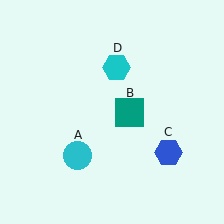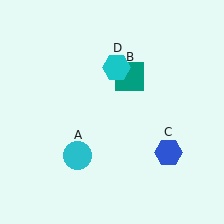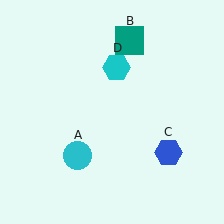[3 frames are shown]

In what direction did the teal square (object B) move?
The teal square (object B) moved up.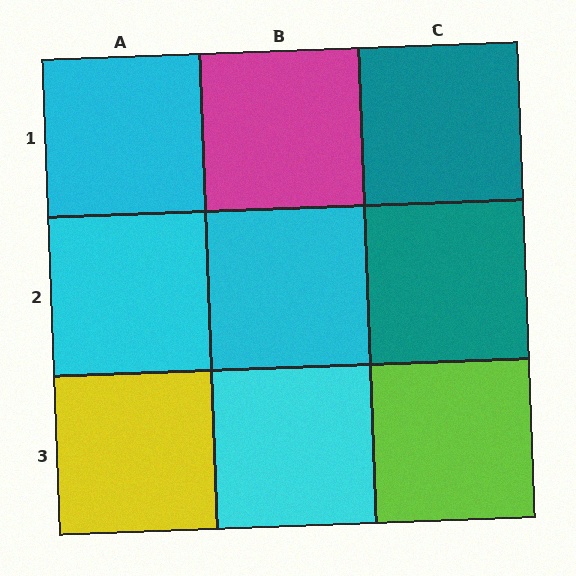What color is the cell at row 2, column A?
Cyan.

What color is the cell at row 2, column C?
Teal.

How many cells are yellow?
1 cell is yellow.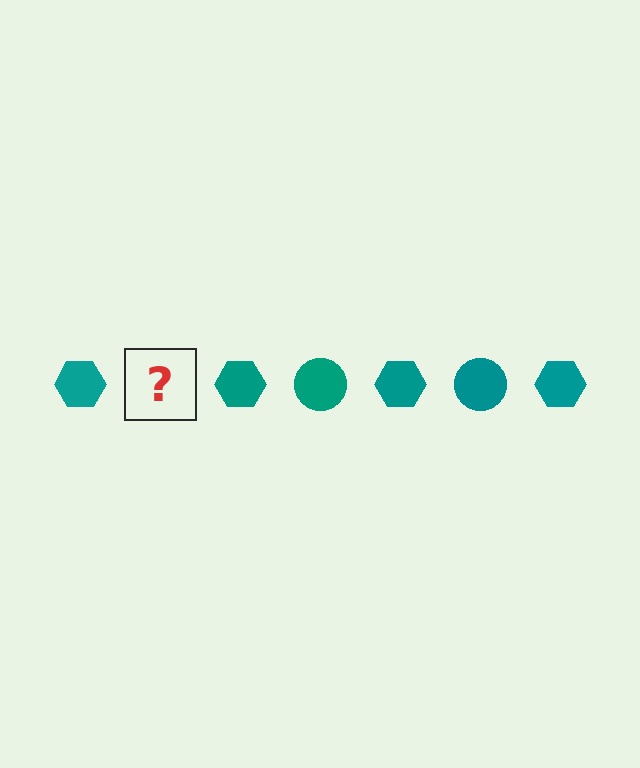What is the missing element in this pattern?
The missing element is a teal circle.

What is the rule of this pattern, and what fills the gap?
The rule is that the pattern cycles through hexagon, circle shapes in teal. The gap should be filled with a teal circle.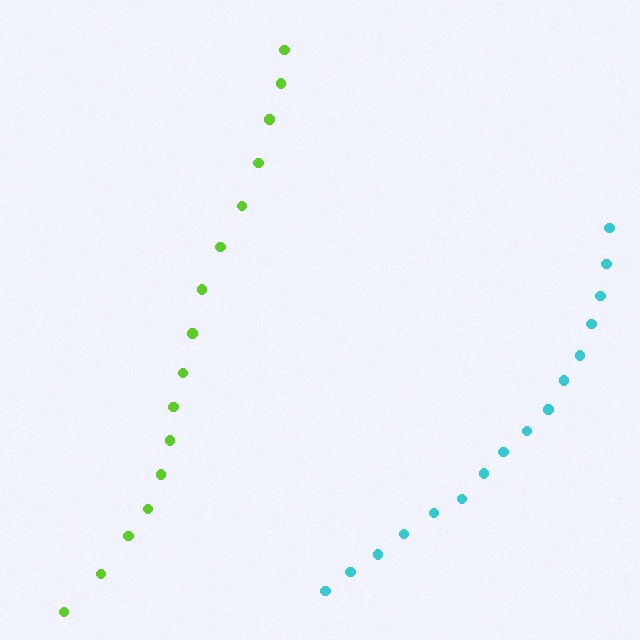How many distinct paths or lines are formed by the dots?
There are 2 distinct paths.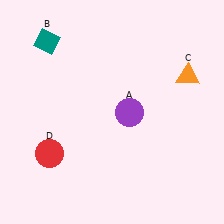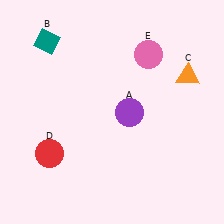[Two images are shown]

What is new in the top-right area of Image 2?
A pink circle (E) was added in the top-right area of Image 2.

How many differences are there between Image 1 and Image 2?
There is 1 difference between the two images.